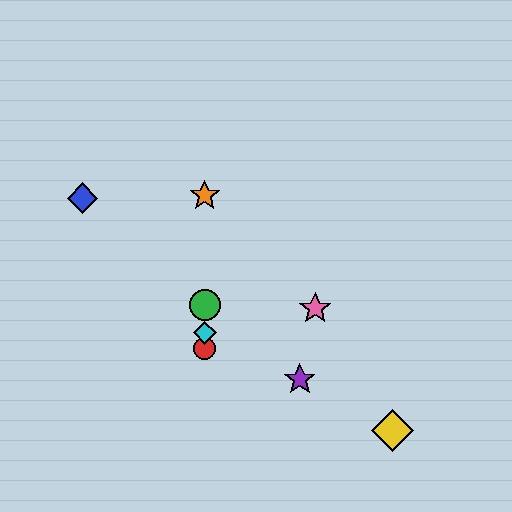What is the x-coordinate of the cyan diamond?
The cyan diamond is at x≈205.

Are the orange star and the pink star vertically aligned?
No, the orange star is at x≈205 and the pink star is at x≈315.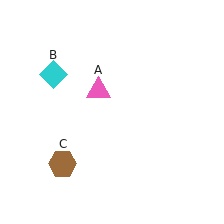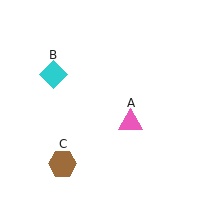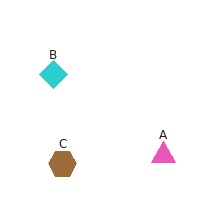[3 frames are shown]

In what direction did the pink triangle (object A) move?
The pink triangle (object A) moved down and to the right.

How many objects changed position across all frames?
1 object changed position: pink triangle (object A).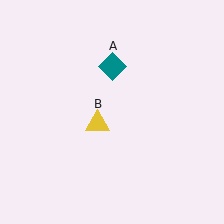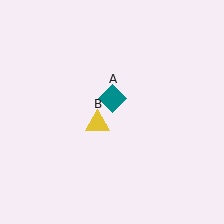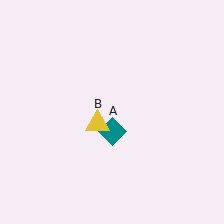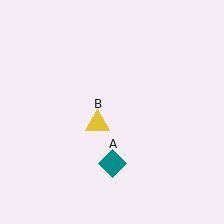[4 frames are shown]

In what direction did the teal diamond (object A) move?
The teal diamond (object A) moved down.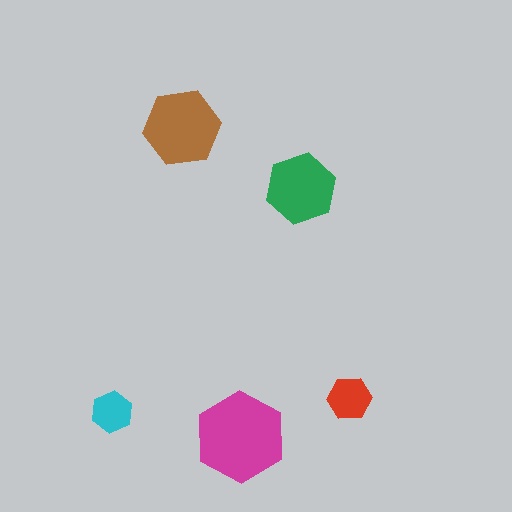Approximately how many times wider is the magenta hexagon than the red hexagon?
About 2 times wider.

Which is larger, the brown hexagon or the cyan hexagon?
The brown one.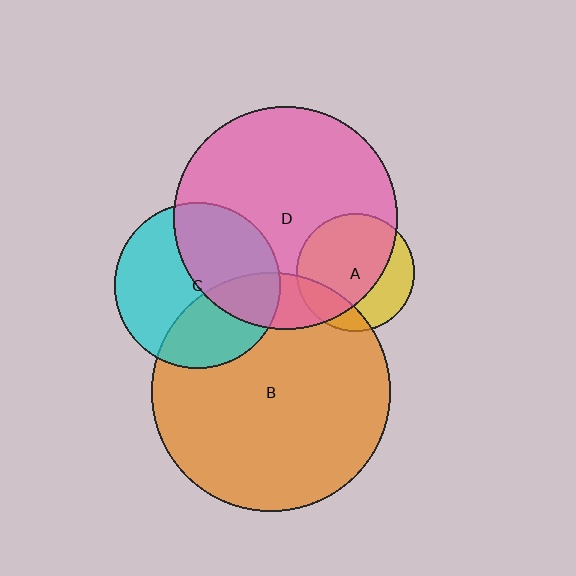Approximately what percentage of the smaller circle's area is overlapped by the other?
Approximately 20%.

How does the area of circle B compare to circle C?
Approximately 2.1 times.